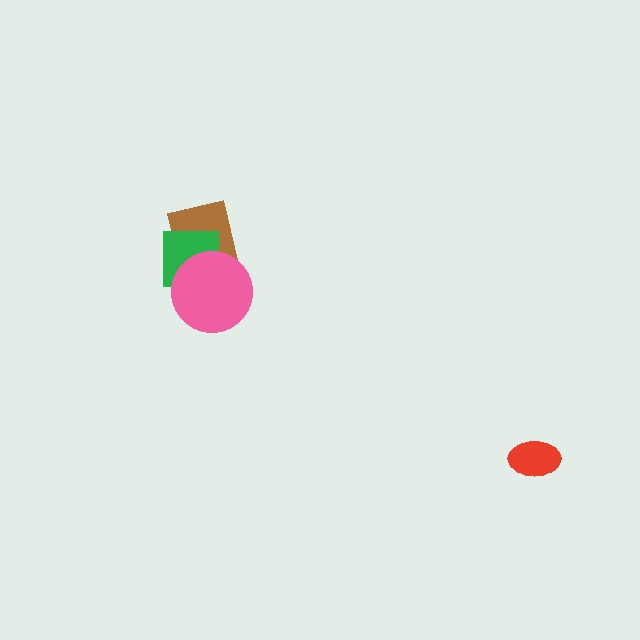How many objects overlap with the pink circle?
2 objects overlap with the pink circle.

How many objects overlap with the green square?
2 objects overlap with the green square.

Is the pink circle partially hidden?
No, no other shape covers it.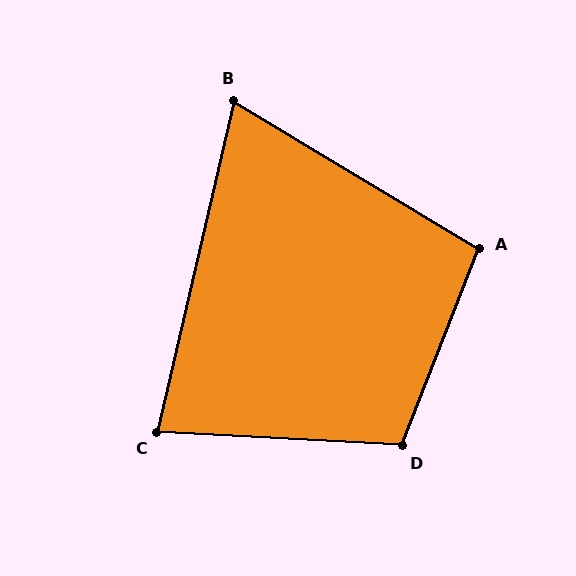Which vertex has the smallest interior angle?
B, at approximately 72 degrees.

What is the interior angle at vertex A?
Approximately 100 degrees (obtuse).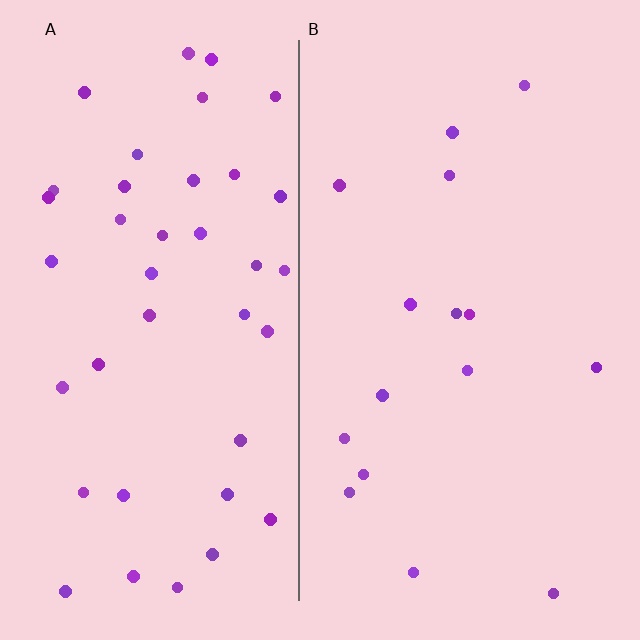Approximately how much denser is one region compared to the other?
Approximately 2.6× — region A over region B.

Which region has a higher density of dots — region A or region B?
A (the left).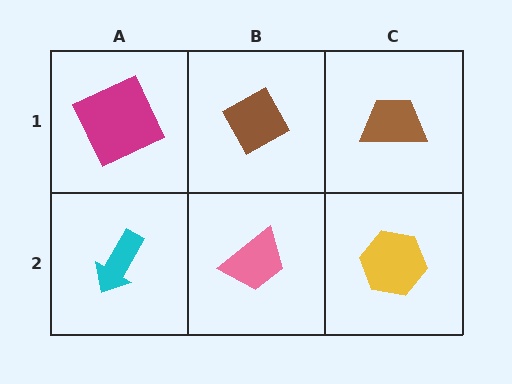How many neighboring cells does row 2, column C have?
2.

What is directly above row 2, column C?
A brown trapezoid.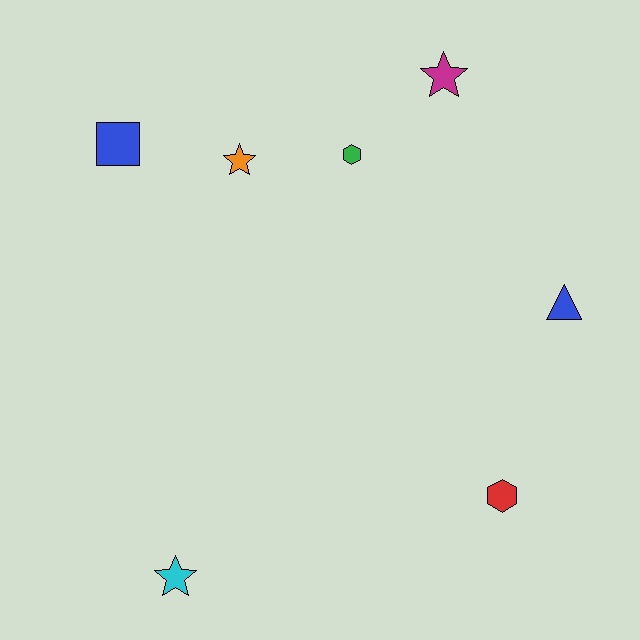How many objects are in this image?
There are 7 objects.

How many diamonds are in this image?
There are no diamonds.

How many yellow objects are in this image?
There are no yellow objects.